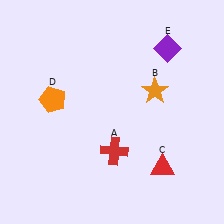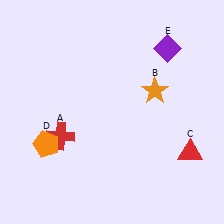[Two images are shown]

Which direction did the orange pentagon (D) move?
The orange pentagon (D) moved down.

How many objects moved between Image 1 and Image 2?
3 objects moved between the two images.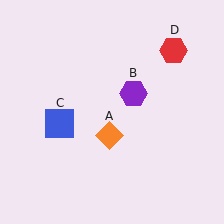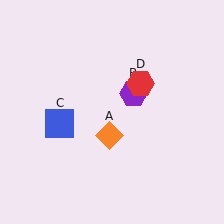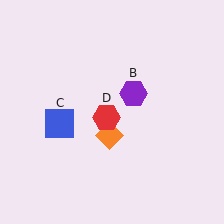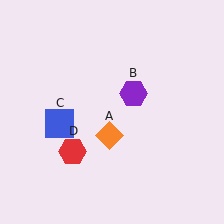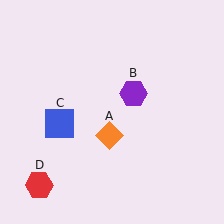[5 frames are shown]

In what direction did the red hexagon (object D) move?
The red hexagon (object D) moved down and to the left.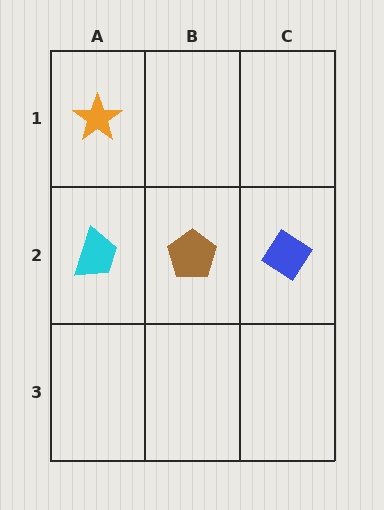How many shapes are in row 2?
3 shapes.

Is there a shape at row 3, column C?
No, that cell is empty.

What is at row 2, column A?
A cyan trapezoid.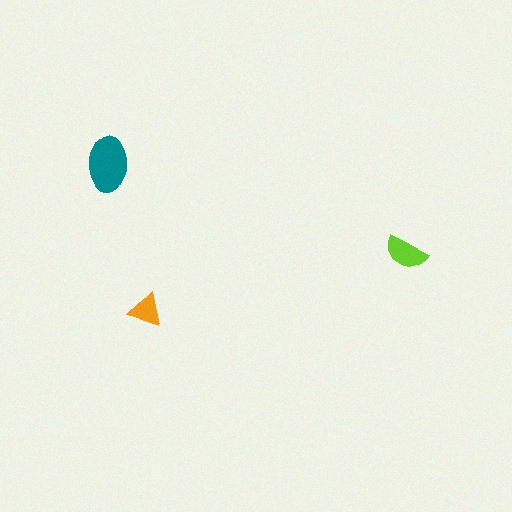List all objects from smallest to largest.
The orange triangle, the lime semicircle, the teal ellipse.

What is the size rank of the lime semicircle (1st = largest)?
2nd.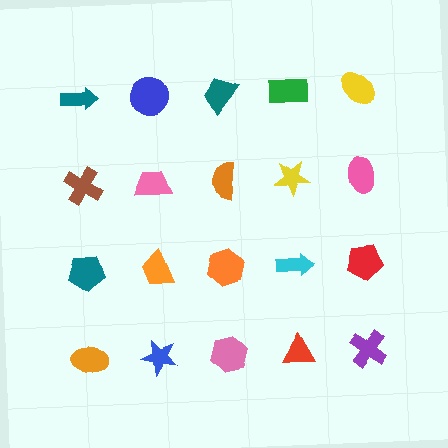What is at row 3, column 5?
A red pentagon.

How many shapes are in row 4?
5 shapes.